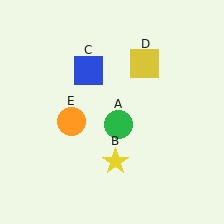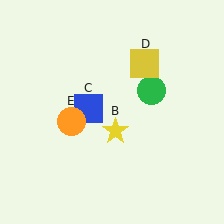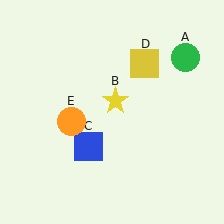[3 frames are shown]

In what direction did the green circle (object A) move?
The green circle (object A) moved up and to the right.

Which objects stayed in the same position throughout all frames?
Yellow square (object D) and orange circle (object E) remained stationary.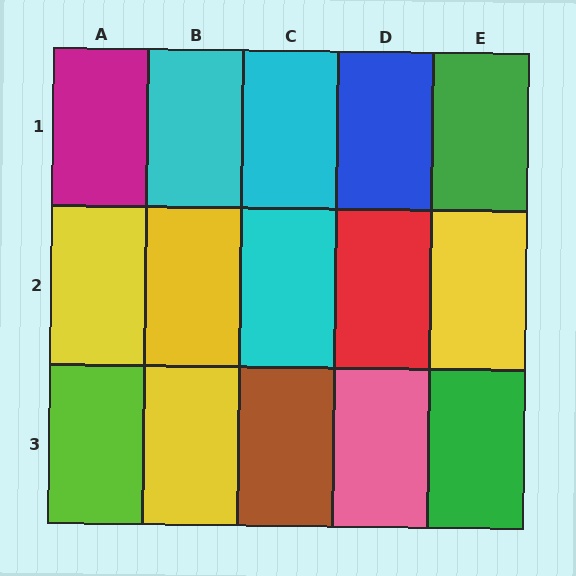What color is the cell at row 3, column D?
Pink.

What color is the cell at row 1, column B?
Cyan.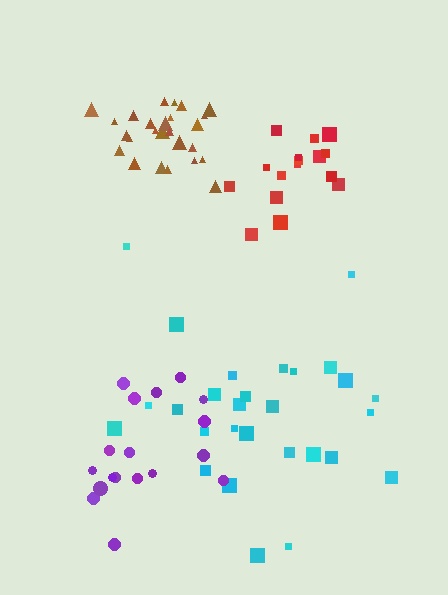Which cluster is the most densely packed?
Brown.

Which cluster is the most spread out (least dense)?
Cyan.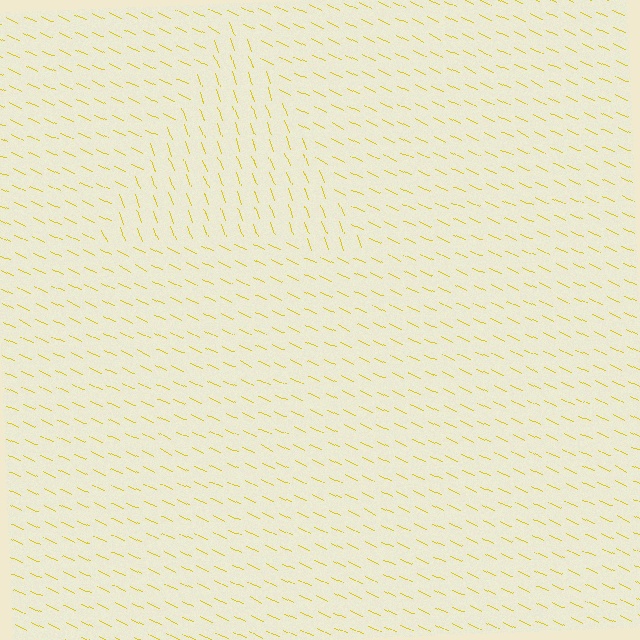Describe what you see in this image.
The image is filled with small yellow line segments. A triangle region in the image has lines oriented differently from the surrounding lines, creating a visible texture boundary.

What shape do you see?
I see a triangle.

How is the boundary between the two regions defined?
The boundary is defined purely by a change in line orientation (approximately 45 degrees difference). All lines are the same color and thickness.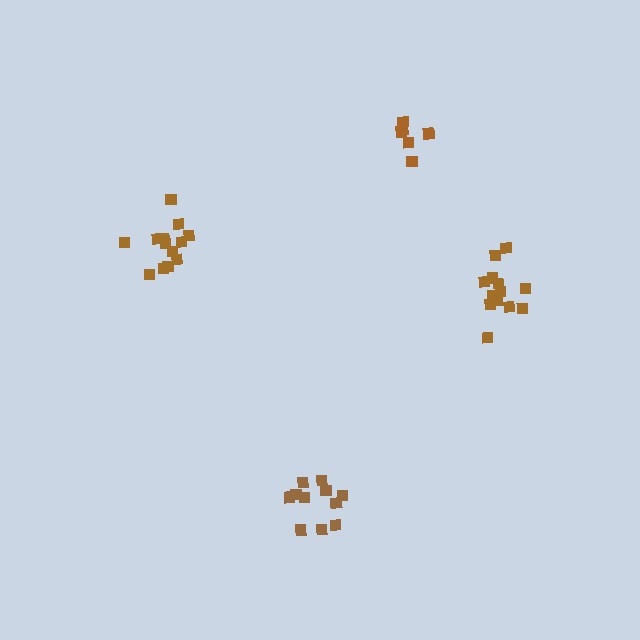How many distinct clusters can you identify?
There are 4 distinct clusters.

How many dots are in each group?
Group 1: 13 dots, Group 2: 7 dots, Group 3: 13 dots, Group 4: 11 dots (44 total).